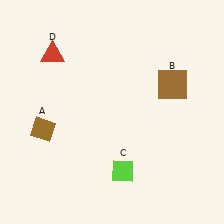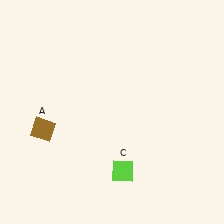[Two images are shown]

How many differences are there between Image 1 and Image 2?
There are 2 differences between the two images.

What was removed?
The red triangle (D), the brown square (B) were removed in Image 2.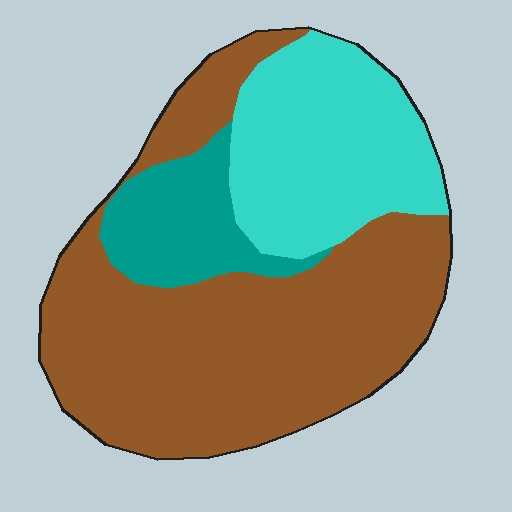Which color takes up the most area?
Brown, at roughly 60%.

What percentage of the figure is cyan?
Cyan takes up between a quarter and a half of the figure.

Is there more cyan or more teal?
Cyan.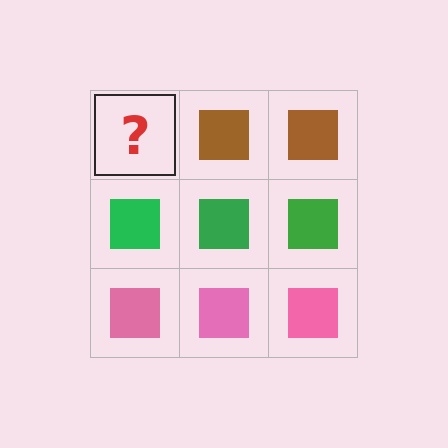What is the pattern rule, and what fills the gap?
The rule is that each row has a consistent color. The gap should be filled with a brown square.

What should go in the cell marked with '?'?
The missing cell should contain a brown square.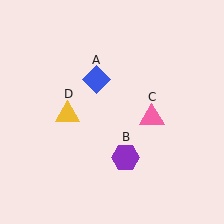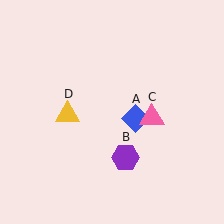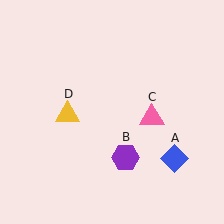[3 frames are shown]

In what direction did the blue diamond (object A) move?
The blue diamond (object A) moved down and to the right.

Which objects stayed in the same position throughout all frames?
Purple hexagon (object B) and pink triangle (object C) and yellow triangle (object D) remained stationary.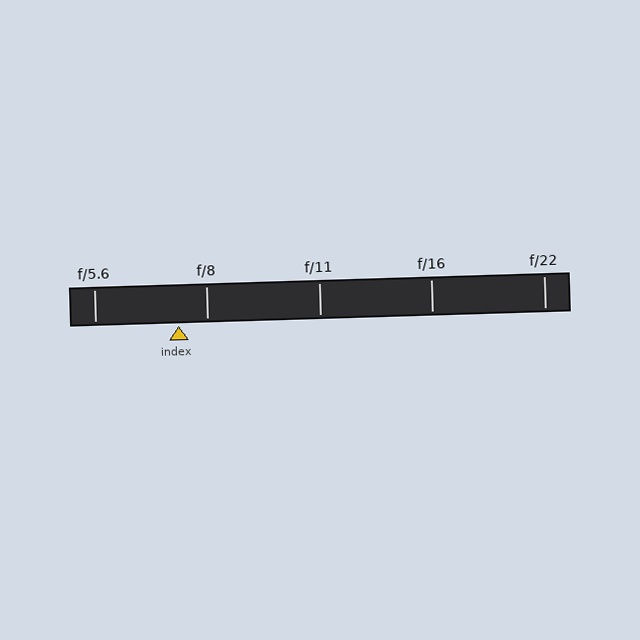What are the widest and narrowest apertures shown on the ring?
The widest aperture shown is f/5.6 and the narrowest is f/22.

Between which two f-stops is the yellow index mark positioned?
The index mark is between f/5.6 and f/8.